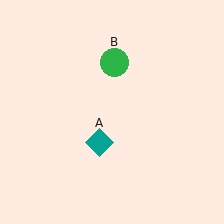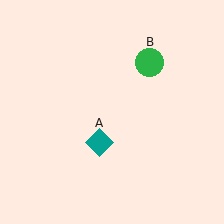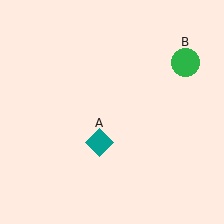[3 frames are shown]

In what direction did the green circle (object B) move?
The green circle (object B) moved right.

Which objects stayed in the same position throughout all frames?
Teal diamond (object A) remained stationary.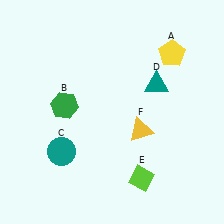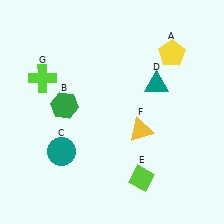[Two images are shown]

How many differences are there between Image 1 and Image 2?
There is 1 difference between the two images.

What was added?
A lime cross (G) was added in Image 2.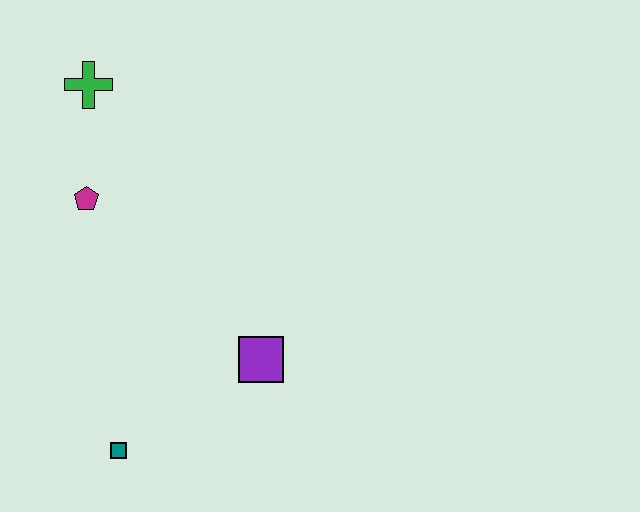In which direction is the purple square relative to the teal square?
The purple square is to the right of the teal square.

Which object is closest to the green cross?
The magenta pentagon is closest to the green cross.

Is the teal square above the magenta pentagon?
No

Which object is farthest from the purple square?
The green cross is farthest from the purple square.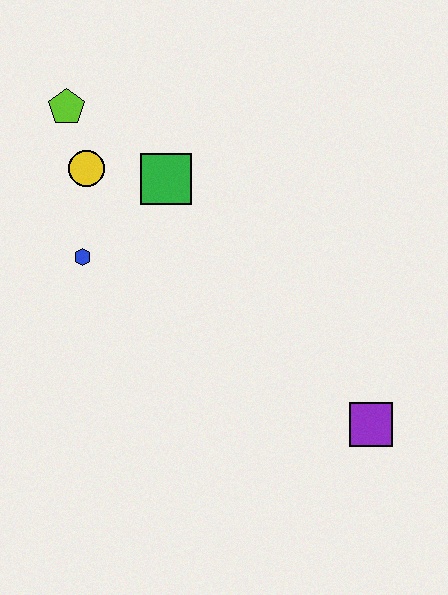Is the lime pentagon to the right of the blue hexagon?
No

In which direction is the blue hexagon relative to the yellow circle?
The blue hexagon is below the yellow circle.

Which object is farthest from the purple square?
The lime pentagon is farthest from the purple square.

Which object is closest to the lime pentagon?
The yellow circle is closest to the lime pentagon.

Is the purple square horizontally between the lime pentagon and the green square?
No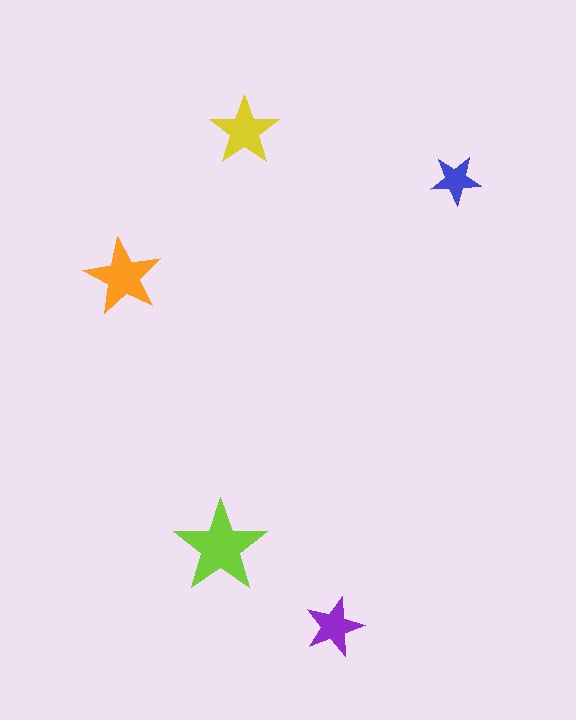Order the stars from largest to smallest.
the lime one, the orange one, the yellow one, the purple one, the blue one.